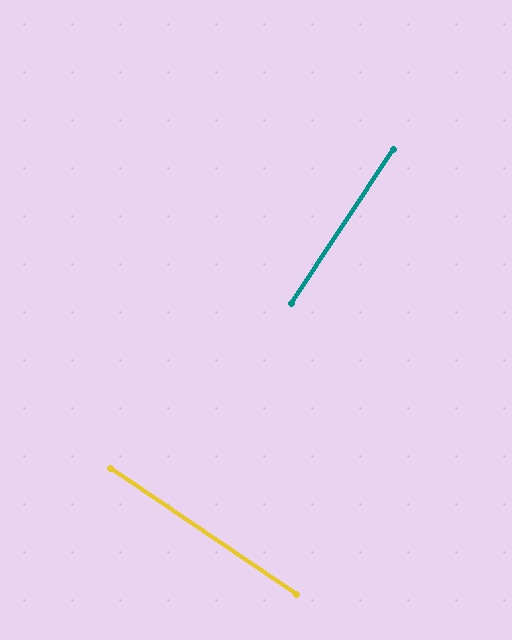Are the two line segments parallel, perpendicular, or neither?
Perpendicular — they meet at approximately 90°.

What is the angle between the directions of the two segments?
Approximately 90 degrees.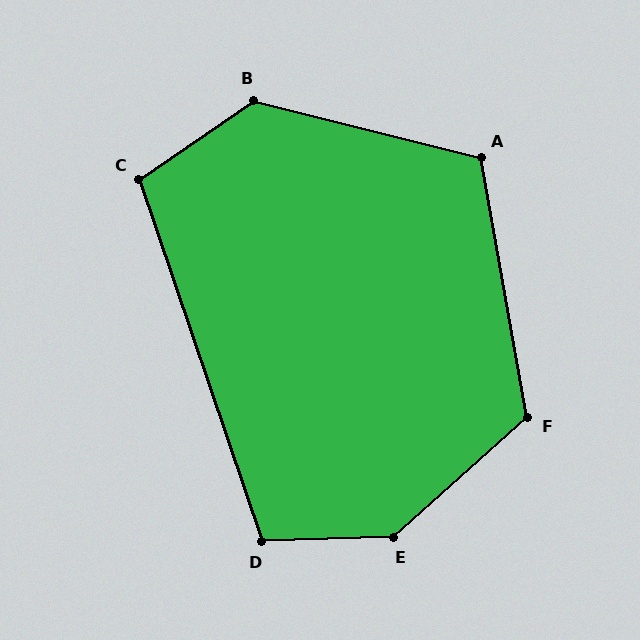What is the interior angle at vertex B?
Approximately 131 degrees (obtuse).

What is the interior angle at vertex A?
Approximately 114 degrees (obtuse).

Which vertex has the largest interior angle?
E, at approximately 140 degrees.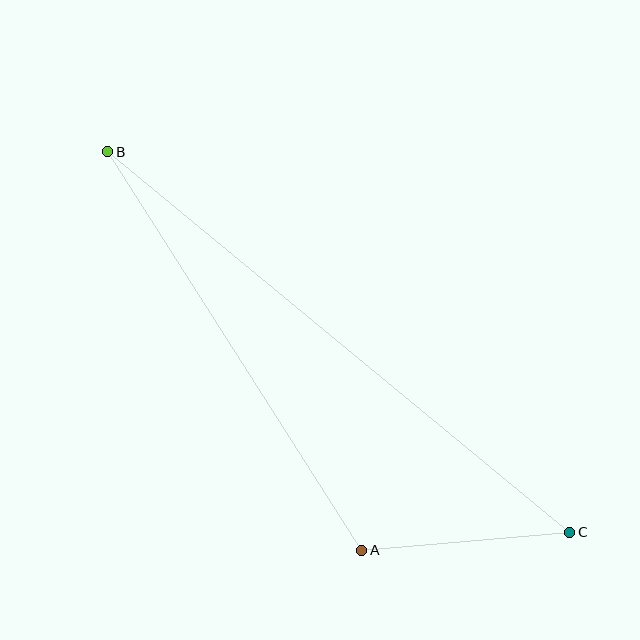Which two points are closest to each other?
Points A and C are closest to each other.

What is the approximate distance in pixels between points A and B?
The distance between A and B is approximately 473 pixels.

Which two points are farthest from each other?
Points B and C are farthest from each other.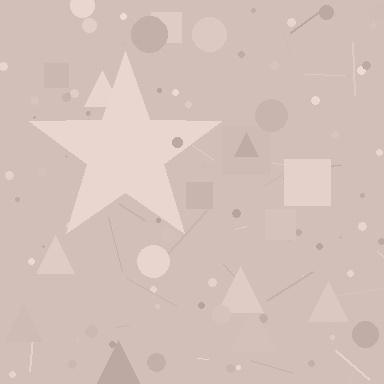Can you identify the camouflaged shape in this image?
The camouflaged shape is a star.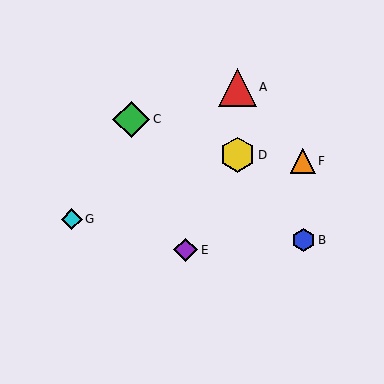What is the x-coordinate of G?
Object G is at x≈72.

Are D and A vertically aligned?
Yes, both are at x≈237.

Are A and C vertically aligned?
No, A is at x≈237 and C is at x≈131.